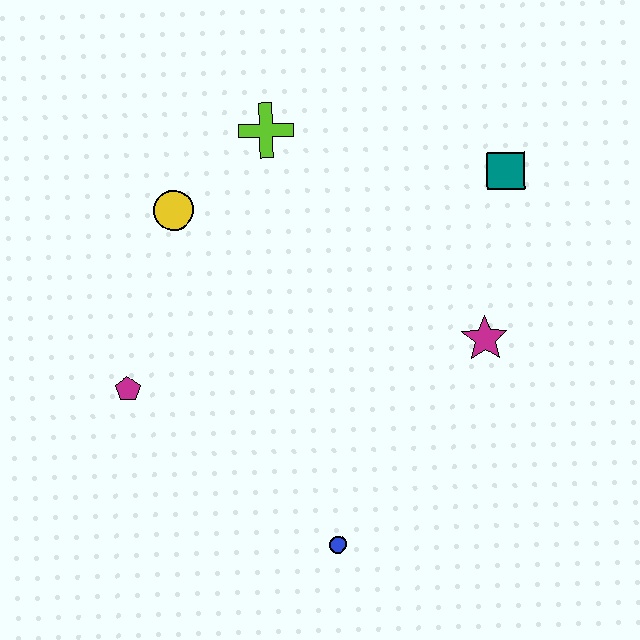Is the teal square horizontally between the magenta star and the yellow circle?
No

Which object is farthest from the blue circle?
The lime cross is farthest from the blue circle.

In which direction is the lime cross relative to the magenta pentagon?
The lime cross is above the magenta pentagon.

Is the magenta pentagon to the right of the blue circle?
No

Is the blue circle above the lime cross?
No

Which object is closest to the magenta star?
The teal square is closest to the magenta star.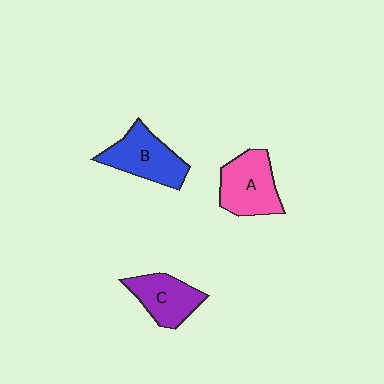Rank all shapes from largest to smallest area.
From largest to smallest: A (pink), B (blue), C (purple).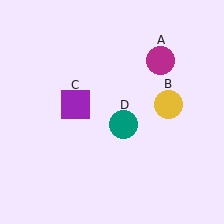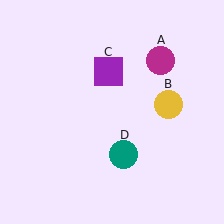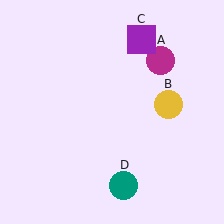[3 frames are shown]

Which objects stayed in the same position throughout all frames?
Magenta circle (object A) and yellow circle (object B) remained stationary.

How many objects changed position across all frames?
2 objects changed position: purple square (object C), teal circle (object D).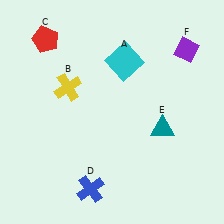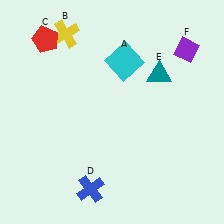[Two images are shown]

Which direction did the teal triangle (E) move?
The teal triangle (E) moved up.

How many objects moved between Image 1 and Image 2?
2 objects moved between the two images.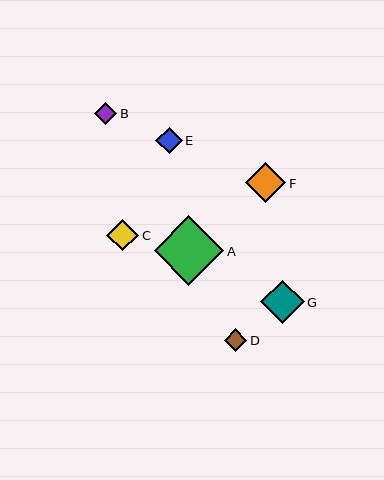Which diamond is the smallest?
Diamond B is the smallest with a size of approximately 22 pixels.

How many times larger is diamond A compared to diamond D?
Diamond A is approximately 3.1 times the size of diamond D.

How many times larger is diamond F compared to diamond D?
Diamond F is approximately 1.8 times the size of diamond D.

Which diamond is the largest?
Diamond A is the largest with a size of approximately 69 pixels.